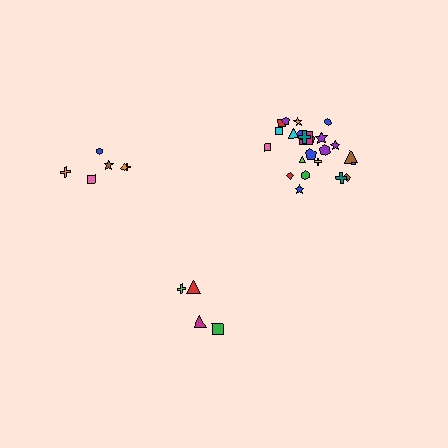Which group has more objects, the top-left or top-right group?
The top-right group.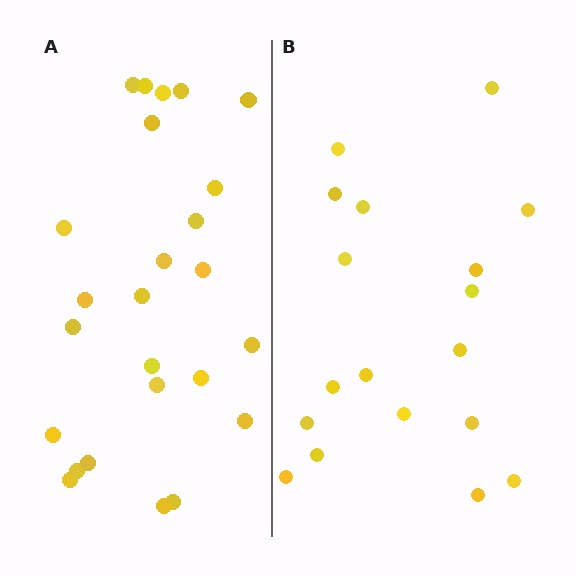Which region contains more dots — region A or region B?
Region A (the left region) has more dots.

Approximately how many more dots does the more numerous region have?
Region A has roughly 8 or so more dots than region B.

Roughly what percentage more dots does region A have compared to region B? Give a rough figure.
About 40% more.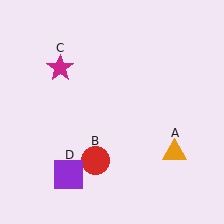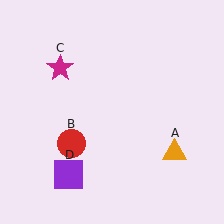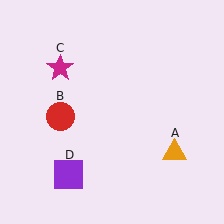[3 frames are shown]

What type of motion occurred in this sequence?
The red circle (object B) rotated clockwise around the center of the scene.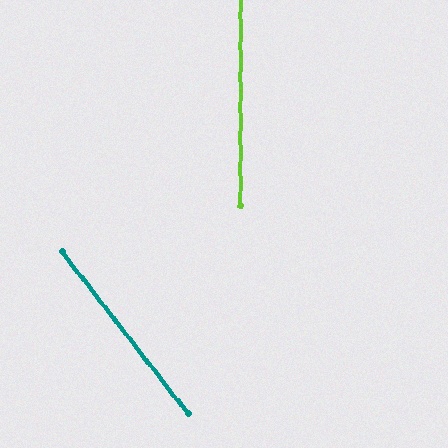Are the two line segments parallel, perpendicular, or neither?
Neither parallel nor perpendicular — they differ by about 38°.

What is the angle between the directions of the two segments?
Approximately 38 degrees.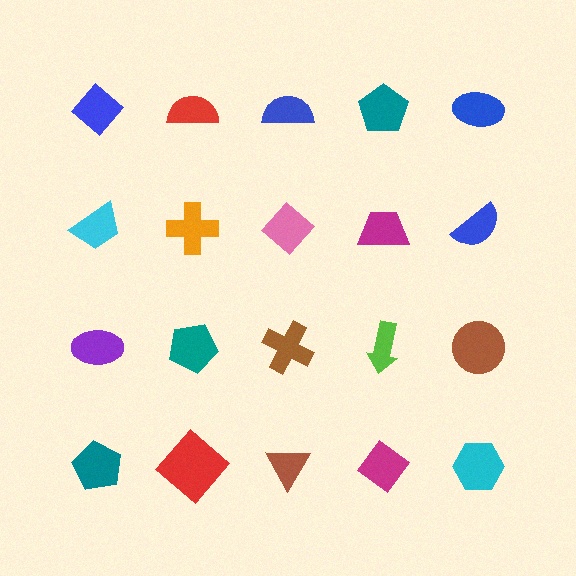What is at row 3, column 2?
A teal pentagon.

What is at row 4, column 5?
A cyan hexagon.